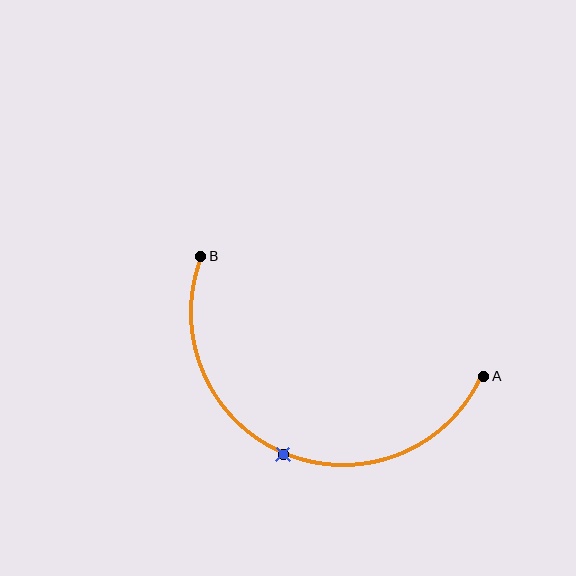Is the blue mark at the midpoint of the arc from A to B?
Yes. The blue mark lies on the arc at equal arc-length from both A and B — it is the arc midpoint.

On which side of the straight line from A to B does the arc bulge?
The arc bulges below the straight line connecting A and B.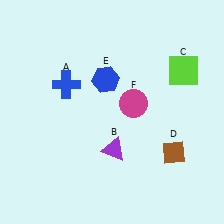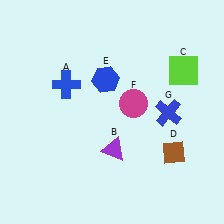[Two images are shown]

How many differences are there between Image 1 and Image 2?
There is 1 difference between the two images.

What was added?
A blue cross (G) was added in Image 2.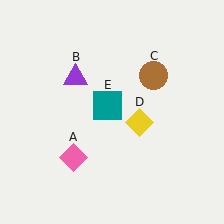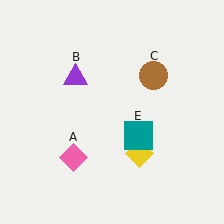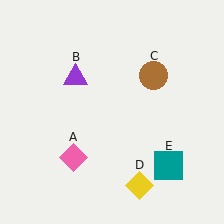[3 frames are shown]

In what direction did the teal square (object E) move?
The teal square (object E) moved down and to the right.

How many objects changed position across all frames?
2 objects changed position: yellow diamond (object D), teal square (object E).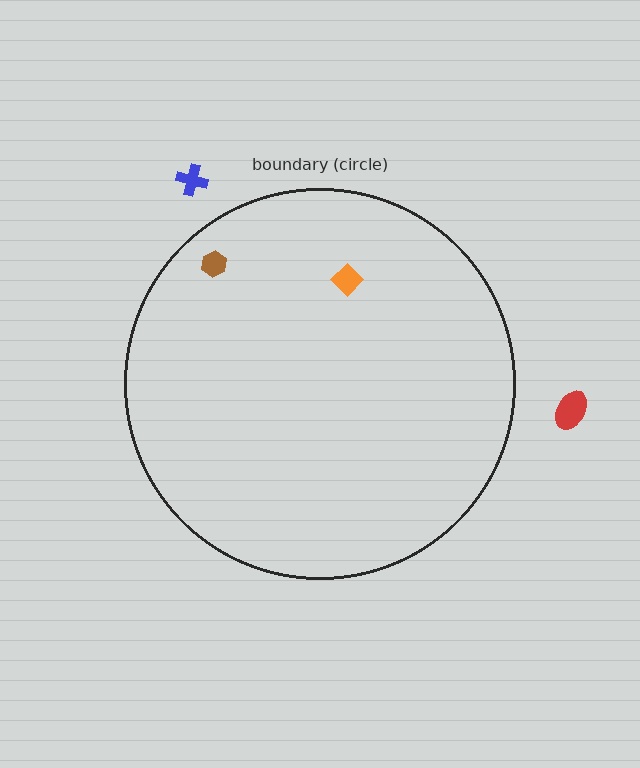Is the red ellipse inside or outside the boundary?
Outside.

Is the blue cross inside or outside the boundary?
Outside.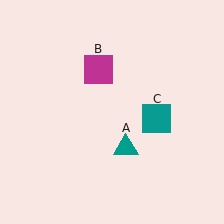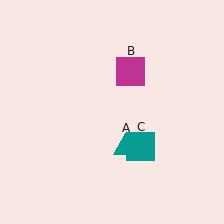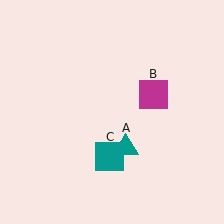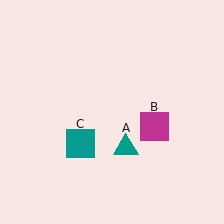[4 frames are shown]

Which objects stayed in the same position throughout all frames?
Teal triangle (object A) remained stationary.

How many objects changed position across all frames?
2 objects changed position: magenta square (object B), teal square (object C).